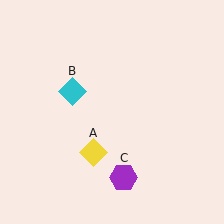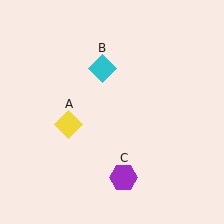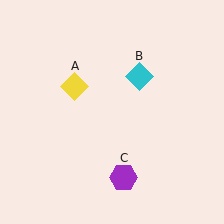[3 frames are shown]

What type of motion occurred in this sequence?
The yellow diamond (object A), cyan diamond (object B) rotated clockwise around the center of the scene.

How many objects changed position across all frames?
2 objects changed position: yellow diamond (object A), cyan diamond (object B).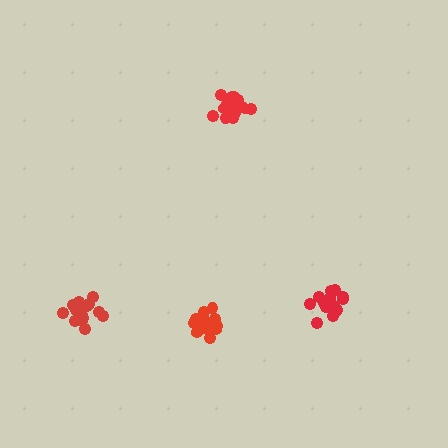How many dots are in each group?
Group 1: 19 dots, Group 2: 18 dots, Group 3: 16 dots, Group 4: 18 dots (71 total).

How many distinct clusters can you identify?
There are 4 distinct clusters.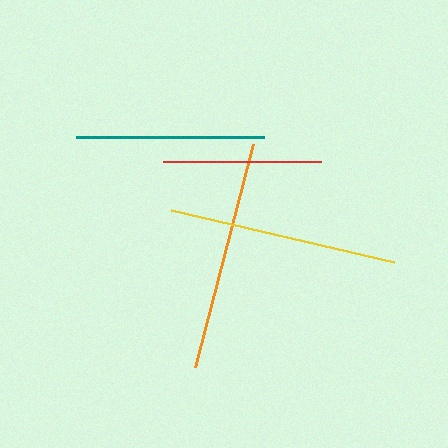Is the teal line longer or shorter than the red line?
The teal line is longer than the red line.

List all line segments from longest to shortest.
From longest to shortest: orange, yellow, teal, red.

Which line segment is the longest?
The orange line is the longest at approximately 230 pixels.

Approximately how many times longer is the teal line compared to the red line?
The teal line is approximately 1.2 times the length of the red line.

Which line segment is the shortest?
The red line is the shortest at approximately 158 pixels.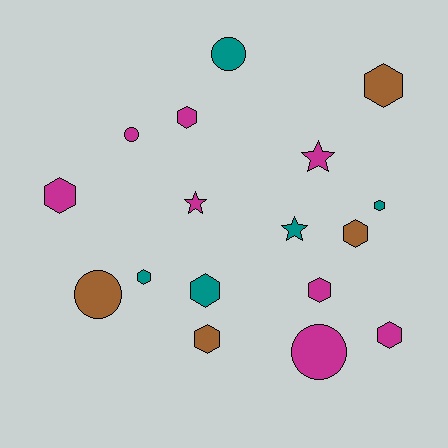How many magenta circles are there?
There are 2 magenta circles.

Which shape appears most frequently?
Hexagon, with 10 objects.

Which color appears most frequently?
Magenta, with 8 objects.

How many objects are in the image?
There are 17 objects.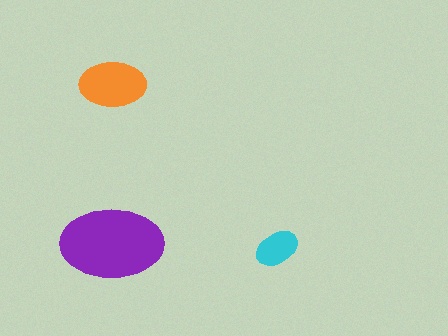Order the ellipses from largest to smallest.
the purple one, the orange one, the cyan one.